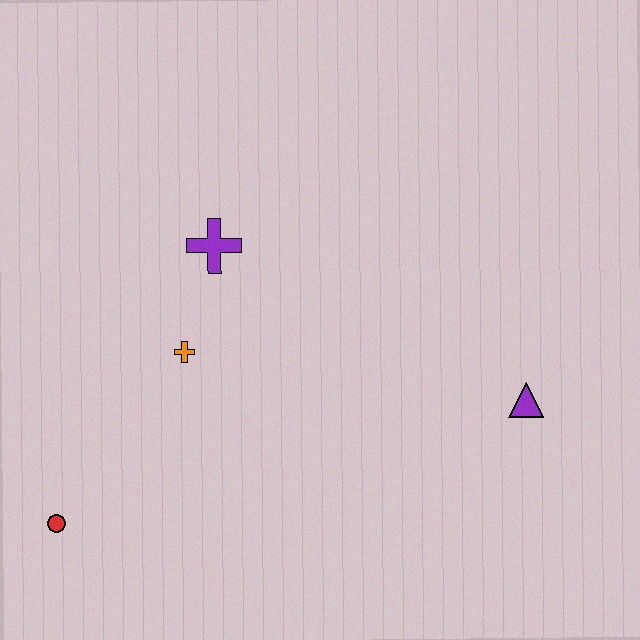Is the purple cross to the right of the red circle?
Yes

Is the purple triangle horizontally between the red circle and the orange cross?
No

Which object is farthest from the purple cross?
The purple triangle is farthest from the purple cross.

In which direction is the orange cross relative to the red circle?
The orange cross is above the red circle.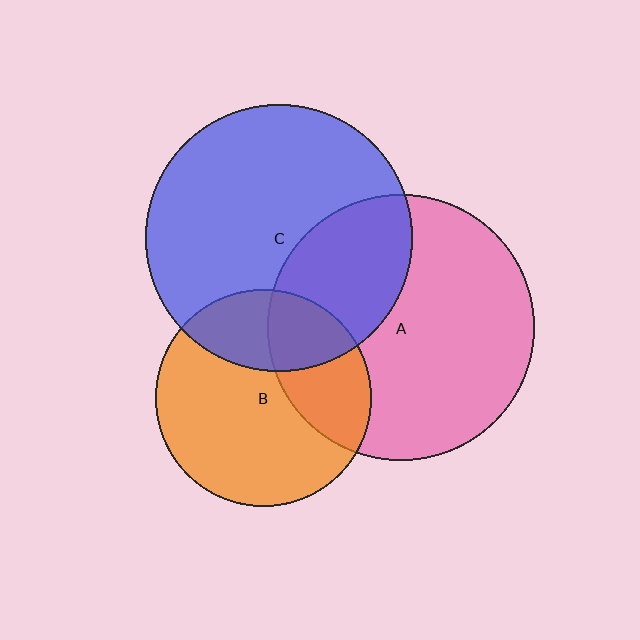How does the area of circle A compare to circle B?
Approximately 1.5 times.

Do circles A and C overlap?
Yes.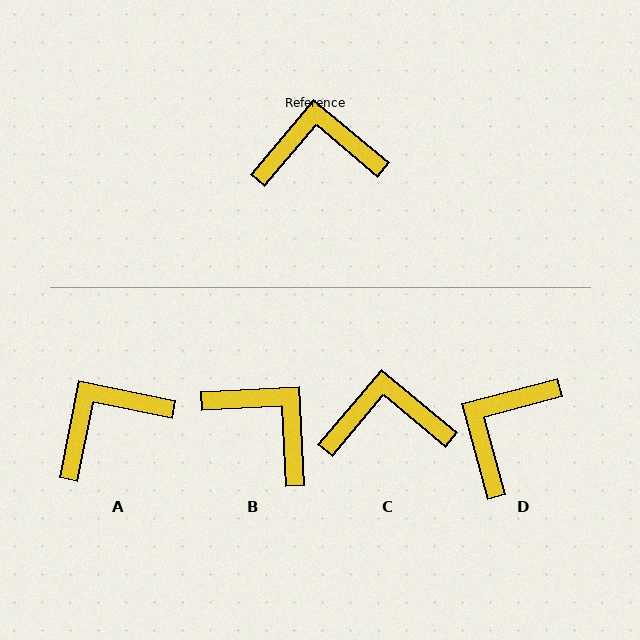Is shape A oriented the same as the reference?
No, it is off by about 29 degrees.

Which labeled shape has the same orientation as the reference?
C.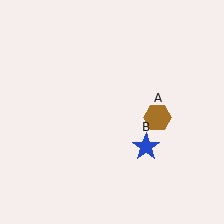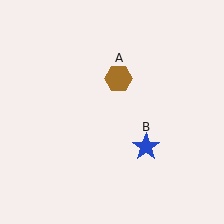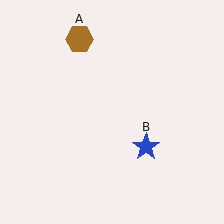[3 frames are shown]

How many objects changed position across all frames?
1 object changed position: brown hexagon (object A).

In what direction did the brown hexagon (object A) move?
The brown hexagon (object A) moved up and to the left.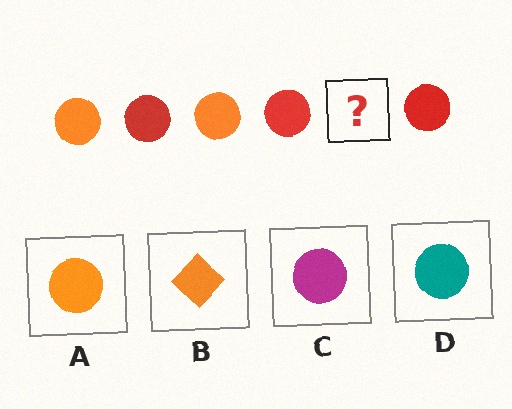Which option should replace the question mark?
Option A.